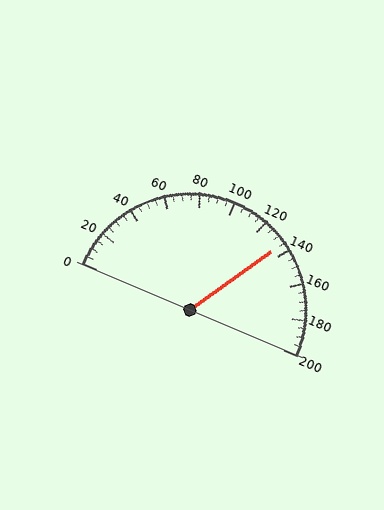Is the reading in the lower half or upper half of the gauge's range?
The reading is in the upper half of the range (0 to 200).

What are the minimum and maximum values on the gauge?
The gauge ranges from 0 to 200.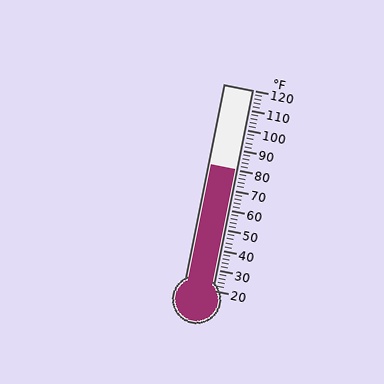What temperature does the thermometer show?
The thermometer shows approximately 80°F.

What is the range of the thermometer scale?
The thermometer scale ranges from 20°F to 120°F.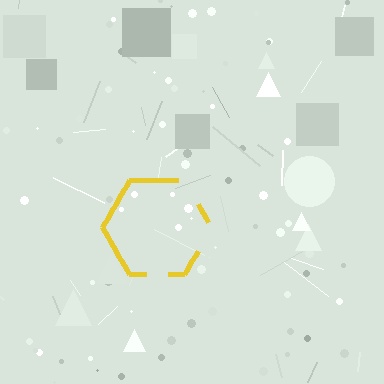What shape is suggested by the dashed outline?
The dashed outline suggests a hexagon.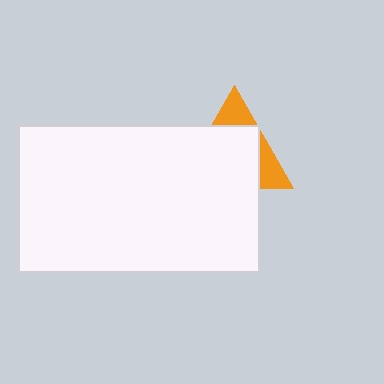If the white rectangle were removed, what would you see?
You would see the complete orange triangle.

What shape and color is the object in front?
The object in front is a white rectangle.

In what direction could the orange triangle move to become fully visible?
The orange triangle could move up. That would shift it out from behind the white rectangle entirely.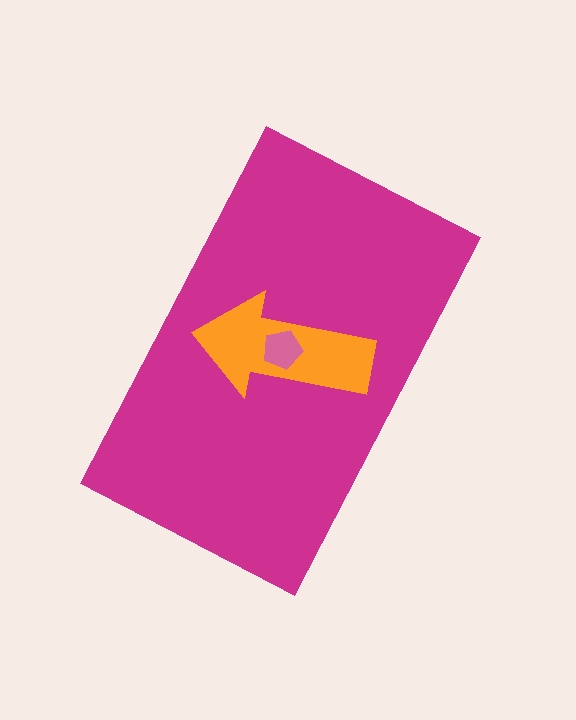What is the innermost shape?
The pink pentagon.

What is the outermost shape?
The magenta rectangle.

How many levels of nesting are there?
3.